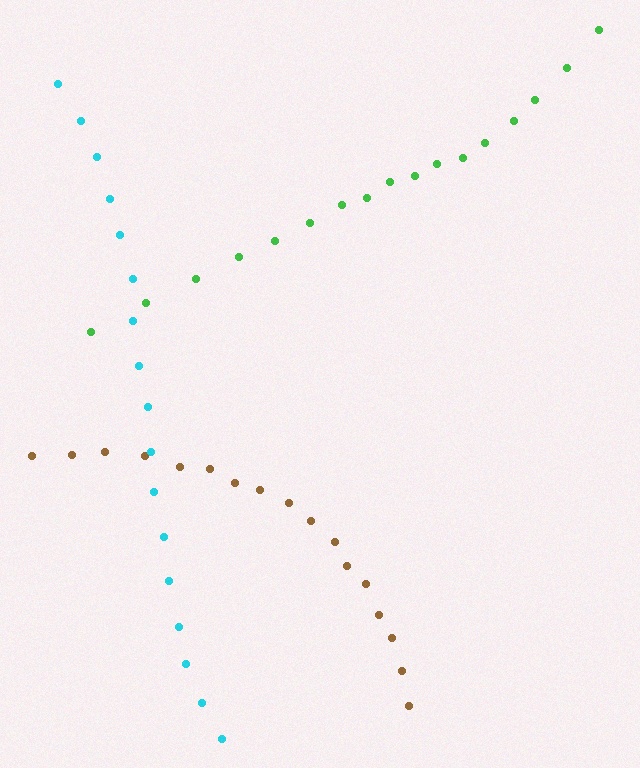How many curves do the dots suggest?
There are 3 distinct paths.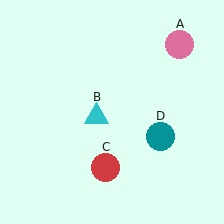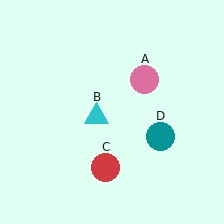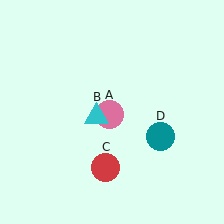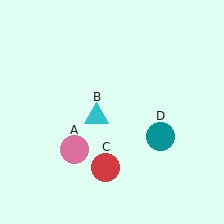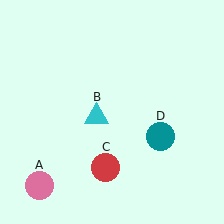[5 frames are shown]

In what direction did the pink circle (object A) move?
The pink circle (object A) moved down and to the left.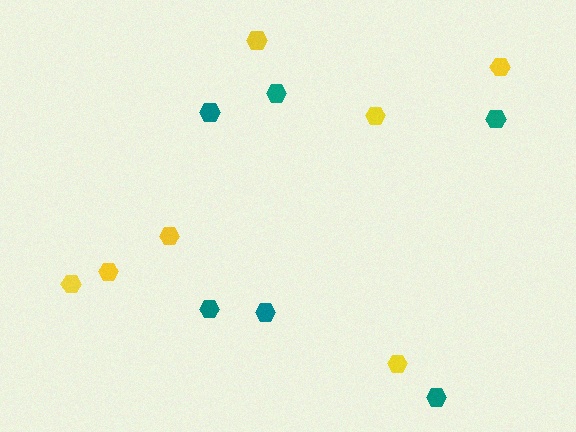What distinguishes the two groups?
There are 2 groups: one group of teal hexagons (6) and one group of yellow hexagons (7).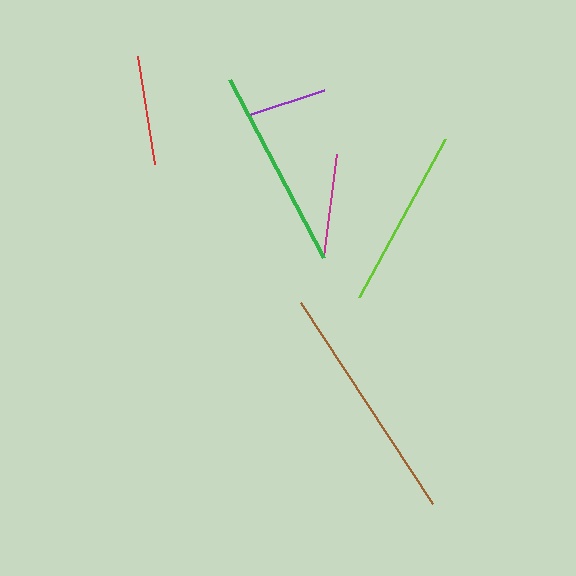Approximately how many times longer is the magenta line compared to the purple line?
The magenta line is approximately 1.3 times the length of the purple line.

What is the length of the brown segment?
The brown segment is approximately 240 pixels long.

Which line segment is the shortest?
The purple line is the shortest at approximately 80 pixels.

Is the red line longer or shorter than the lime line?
The lime line is longer than the red line.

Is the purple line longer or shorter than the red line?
The red line is longer than the purple line.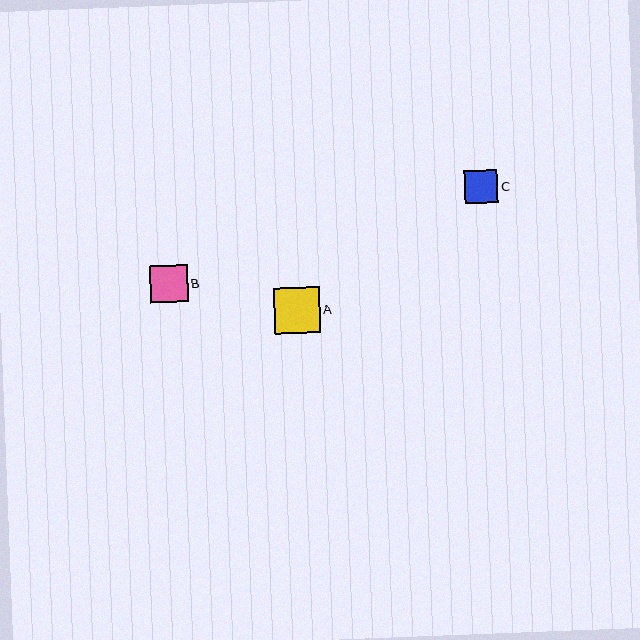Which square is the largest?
Square A is the largest with a size of approximately 46 pixels.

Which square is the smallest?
Square C is the smallest with a size of approximately 34 pixels.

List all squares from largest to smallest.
From largest to smallest: A, B, C.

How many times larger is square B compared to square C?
Square B is approximately 1.1 times the size of square C.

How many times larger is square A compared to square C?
Square A is approximately 1.4 times the size of square C.